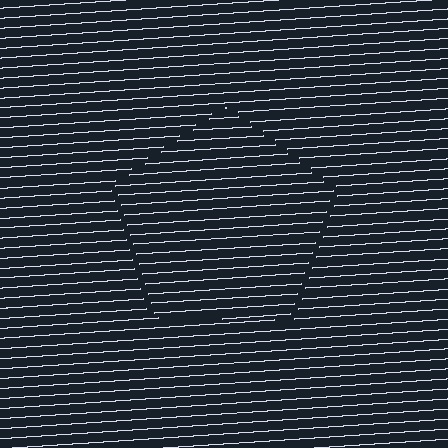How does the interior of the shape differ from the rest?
The interior of the shape contains the same grating, shifted by half a period — the contour is defined by the phase discontinuity where line-ends from the inner and outer gratings abut.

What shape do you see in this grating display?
An illusory pentagon. The interior of the shape contains the same grating, shifted by half a period — the contour is defined by the phase discontinuity where line-ends from the inner and outer gratings abut.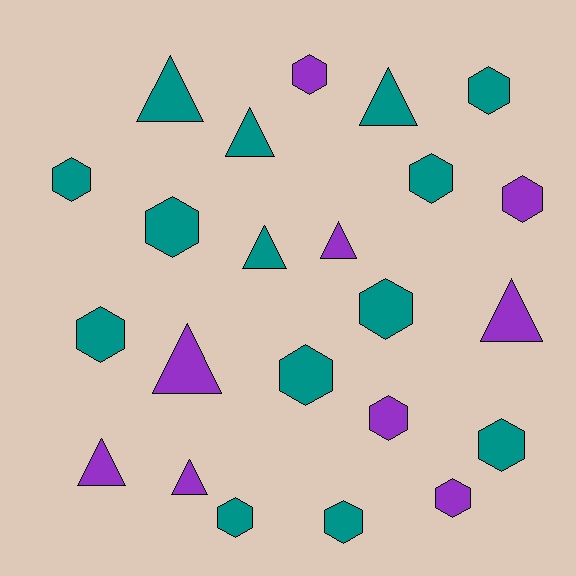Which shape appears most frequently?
Hexagon, with 14 objects.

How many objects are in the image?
There are 23 objects.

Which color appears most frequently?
Teal, with 14 objects.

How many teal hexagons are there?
There are 10 teal hexagons.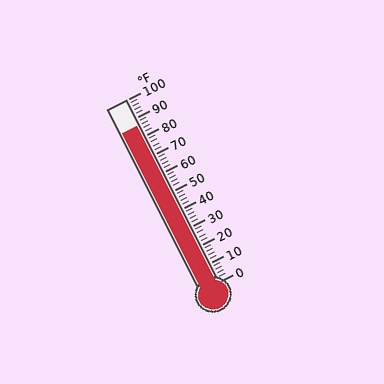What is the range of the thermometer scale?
The thermometer scale ranges from 0°F to 100°F.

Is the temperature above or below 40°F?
The temperature is above 40°F.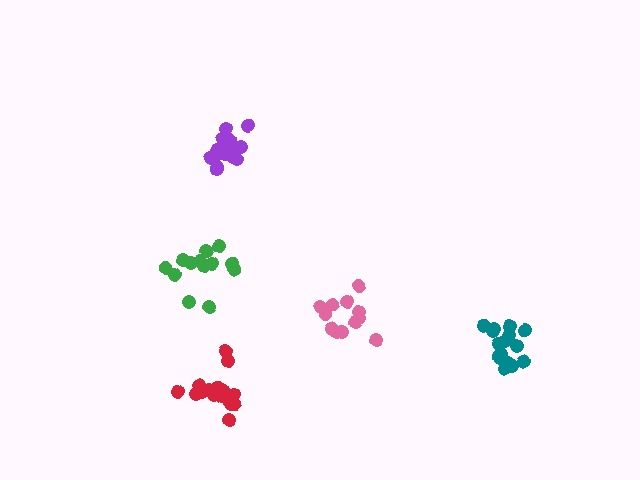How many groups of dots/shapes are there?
There are 5 groups.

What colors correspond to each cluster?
The clusters are colored: purple, teal, red, green, pink.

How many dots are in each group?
Group 1: 16 dots, Group 2: 16 dots, Group 3: 16 dots, Group 4: 13 dots, Group 5: 12 dots (73 total).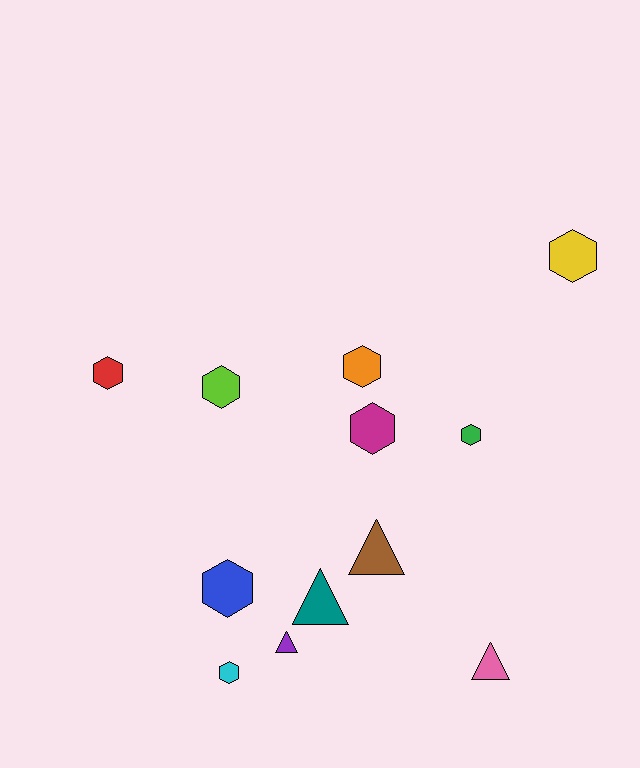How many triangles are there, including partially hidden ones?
There are 4 triangles.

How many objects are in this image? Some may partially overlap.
There are 12 objects.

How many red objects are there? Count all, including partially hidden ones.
There is 1 red object.